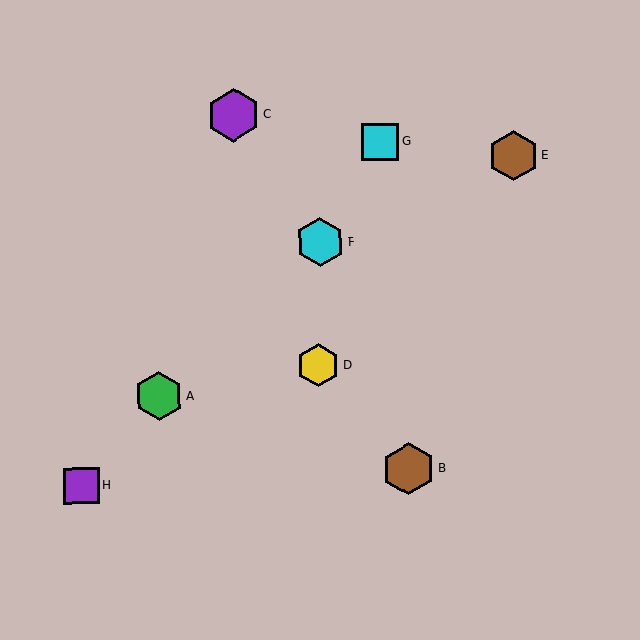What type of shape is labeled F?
Shape F is a cyan hexagon.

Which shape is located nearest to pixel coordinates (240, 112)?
The purple hexagon (labeled C) at (234, 115) is nearest to that location.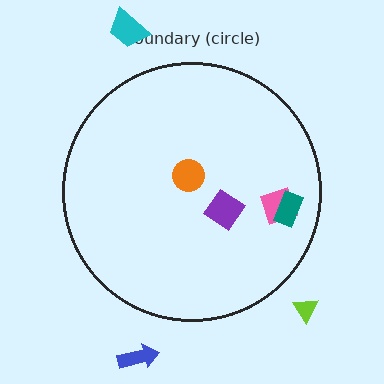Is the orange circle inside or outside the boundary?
Inside.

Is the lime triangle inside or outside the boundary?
Outside.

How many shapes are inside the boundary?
4 inside, 3 outside.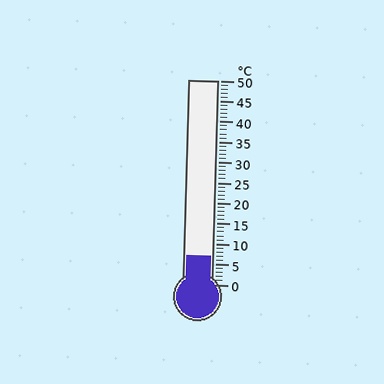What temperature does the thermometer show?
The thermometer shows approximately 7°C.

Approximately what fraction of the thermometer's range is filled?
The thermometer is filled to approximately 15% of its range.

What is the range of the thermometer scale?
The thermometer scale ranges from 0°C to 50°C.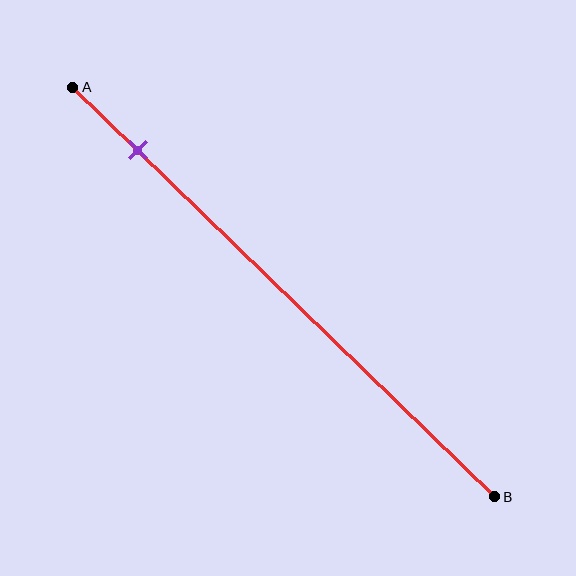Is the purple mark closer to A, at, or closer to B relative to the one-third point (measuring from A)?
The purple mark is closer to point A than the one-third point of segment AB.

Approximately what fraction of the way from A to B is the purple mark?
The purple mark is approximately 15% of the way from A to B.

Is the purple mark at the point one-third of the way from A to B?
No, the mark is at about 15% from A, not at the 33% one-third point.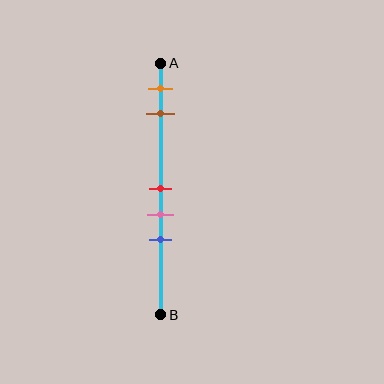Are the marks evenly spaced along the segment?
No, the marks are not evenly spaced.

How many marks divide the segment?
There are 5 marks dividing the segment.